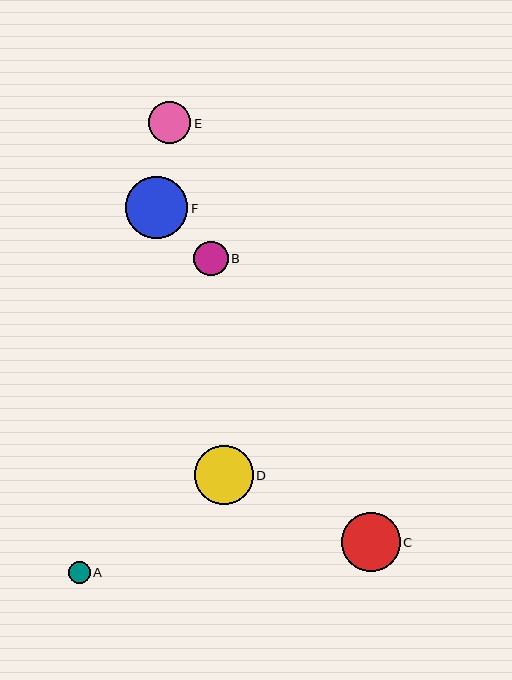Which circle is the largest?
Circle F is the largest with a size of approximately 62 pixels.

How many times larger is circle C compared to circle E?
Circle C is approximately 1.4 times the size of circle E.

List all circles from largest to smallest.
From largest to smallest: F, D, C, E, B, A.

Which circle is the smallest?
Circle A is the smallest with a size of approximately 22 pixels.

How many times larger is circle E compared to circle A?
Circle E is approximately 1.9 times the size of circle A.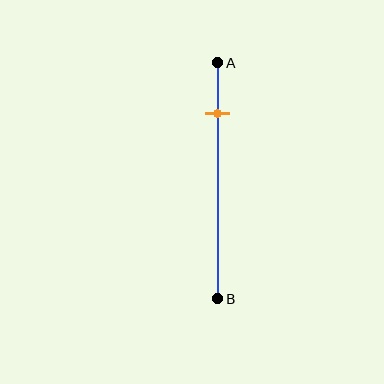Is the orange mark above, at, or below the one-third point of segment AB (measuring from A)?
The orange mark is above the one-third point of segment AB.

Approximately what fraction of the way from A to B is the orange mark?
The orange mark is approximately 20% of the way from A to B.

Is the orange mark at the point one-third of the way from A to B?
No, the mark is at about 20% from A, not at the 33% one-third point.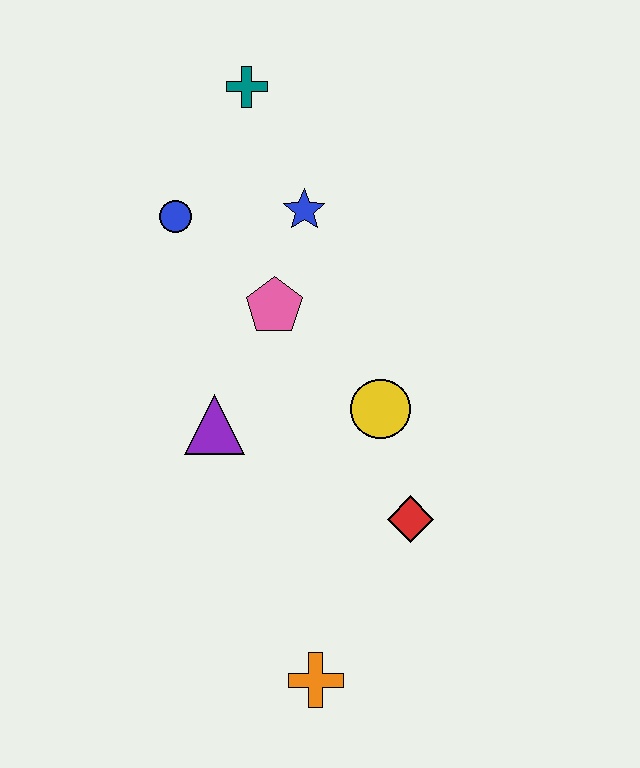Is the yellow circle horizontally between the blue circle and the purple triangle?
No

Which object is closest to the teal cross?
The blue star is closest to the teal cross.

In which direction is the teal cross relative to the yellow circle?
The teal cross is above the yellow circle.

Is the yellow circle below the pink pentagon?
Yes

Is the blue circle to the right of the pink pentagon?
No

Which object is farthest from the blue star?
The orange cross is farthest from the blue star.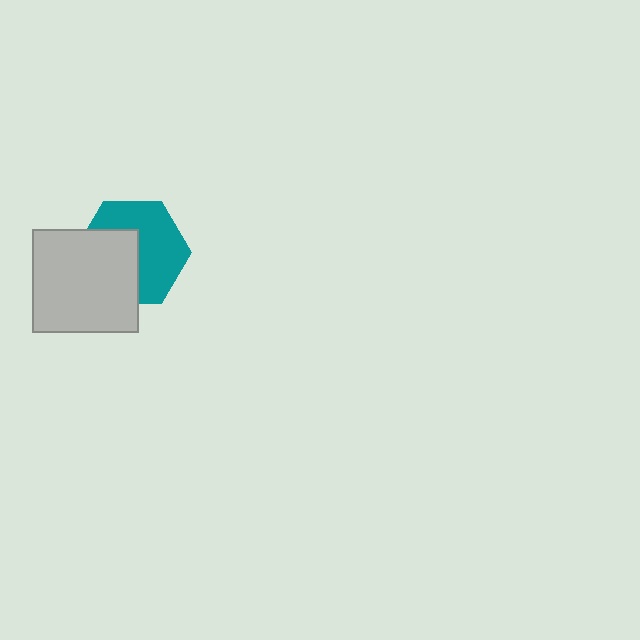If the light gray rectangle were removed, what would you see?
You would see the complete teal hexagon.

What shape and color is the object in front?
The object in front is a light gray rectangle.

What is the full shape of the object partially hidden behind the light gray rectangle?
The partially hidden object is a teal hexagon.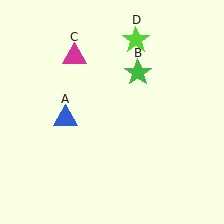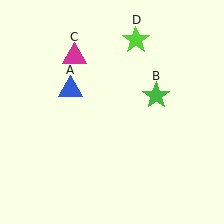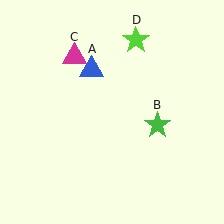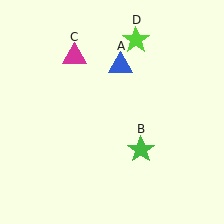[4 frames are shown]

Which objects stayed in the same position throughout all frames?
Magenta triangle (object C) and lime star (object D) remained stationary.